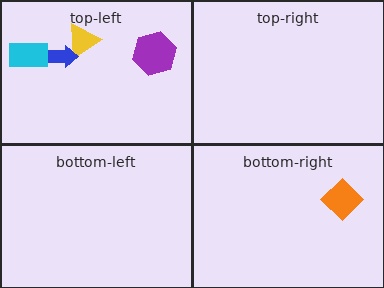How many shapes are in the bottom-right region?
1.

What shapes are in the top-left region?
The yellow triangle, the blue arrow, the purple hexagon, the cyan rectangle.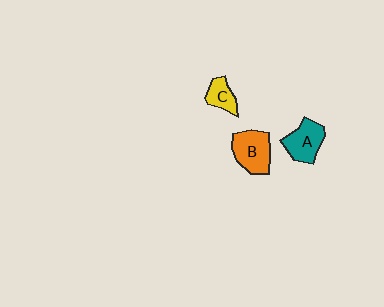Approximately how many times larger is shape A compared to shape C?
Approximately 1.6 times.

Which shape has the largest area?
Shape B (orange).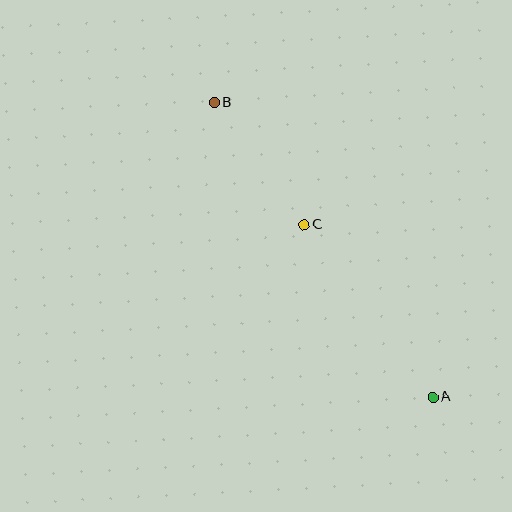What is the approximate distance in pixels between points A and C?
The distance between A and C is approximately 215 pixels.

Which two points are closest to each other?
Points B and C are closest to each other.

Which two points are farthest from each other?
Points A and B are farthest from each other.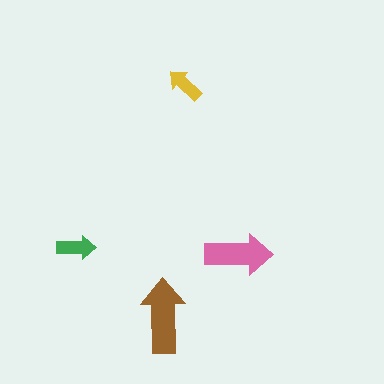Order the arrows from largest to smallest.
the brown one, the pink one, the green one, the yellow one.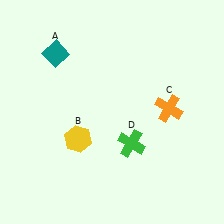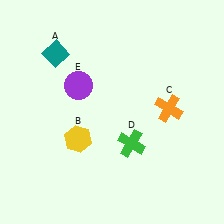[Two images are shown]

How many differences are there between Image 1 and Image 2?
There is 1 difference between the two images.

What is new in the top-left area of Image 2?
A purple circle (E) was added in the top-left area of Image 2.